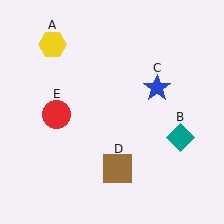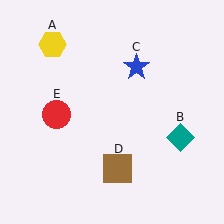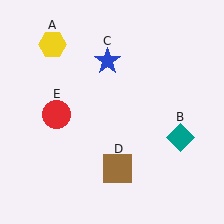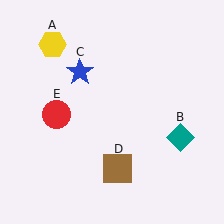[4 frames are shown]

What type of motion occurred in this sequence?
The blue star (object C) rotated counterclockwise around the center of the scene.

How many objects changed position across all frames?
1 object changed position: blue star (object C).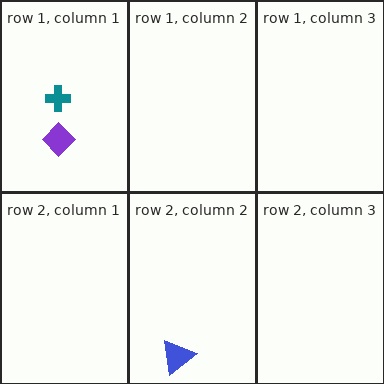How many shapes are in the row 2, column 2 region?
1.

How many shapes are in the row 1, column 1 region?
2.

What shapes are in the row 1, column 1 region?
The purple diamond, the teal cross.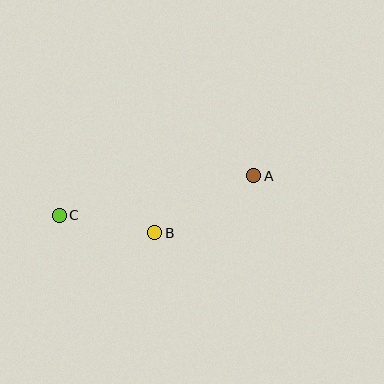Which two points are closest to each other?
Points B and C are closest to each other.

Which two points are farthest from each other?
Points A and C are farthest from each other.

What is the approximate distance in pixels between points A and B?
The distance between A and B is approximately 115 pixels.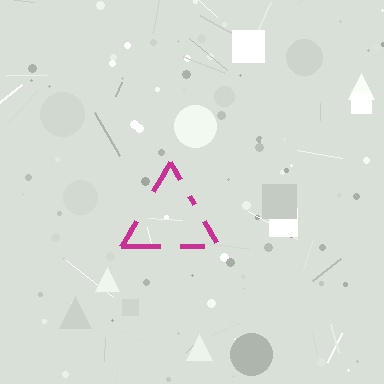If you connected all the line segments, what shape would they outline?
They would outline a triangle.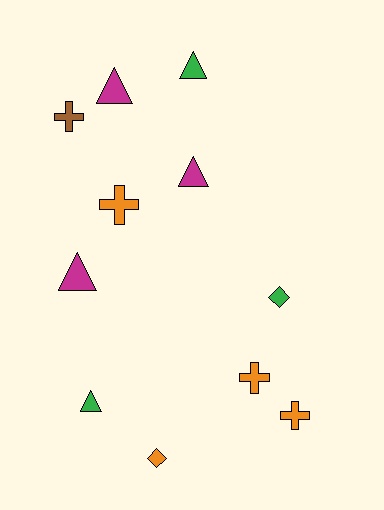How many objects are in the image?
There are 11 objects.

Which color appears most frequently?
Orange, with 4 objects.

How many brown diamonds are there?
There are no brown diamonds.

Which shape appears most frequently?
Triangle, with 5 objects.